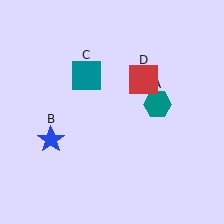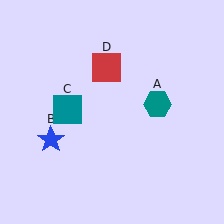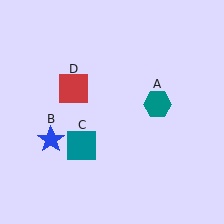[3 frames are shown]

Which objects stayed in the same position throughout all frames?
Teal hexagon (object A) and blue star (object B) remained stationary.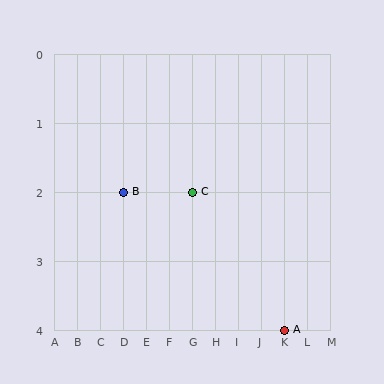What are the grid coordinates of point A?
Point A is at grid coordinates (K, 4).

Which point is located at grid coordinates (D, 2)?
Point B is at (D, 2).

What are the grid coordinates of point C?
Point C is at grid coordinates (G, 2).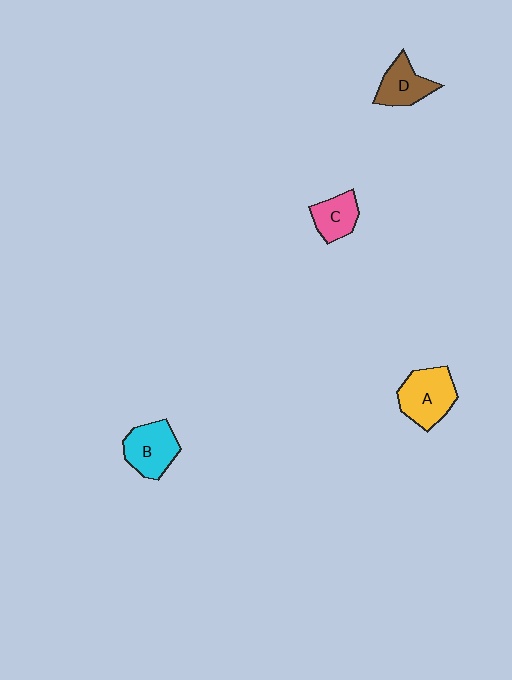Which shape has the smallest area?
Shape C (pink).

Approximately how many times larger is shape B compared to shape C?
Approximately 1.4 times.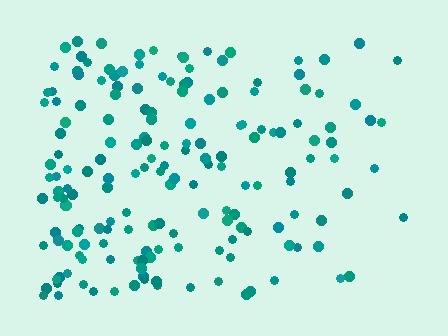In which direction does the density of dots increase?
From right to left, with the left side densest.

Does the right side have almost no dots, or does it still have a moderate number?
Still a moderate number, just noticeably fewer than the left.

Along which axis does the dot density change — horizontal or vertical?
Horizontal.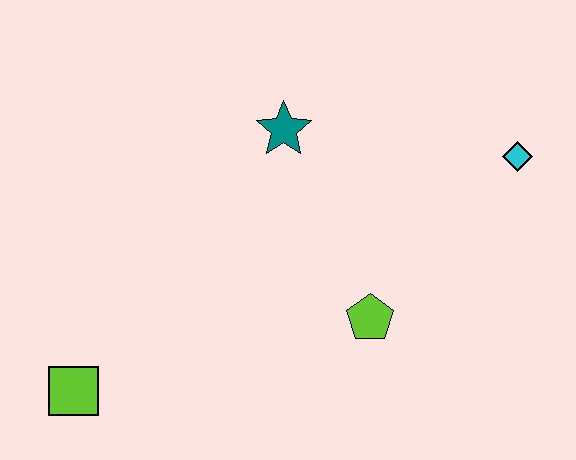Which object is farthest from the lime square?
The cyan diamond is farthest from the lime square.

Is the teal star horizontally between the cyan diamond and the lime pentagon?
No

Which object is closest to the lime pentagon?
The teal star is closest to the lime pentagon.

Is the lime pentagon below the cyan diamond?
Yes